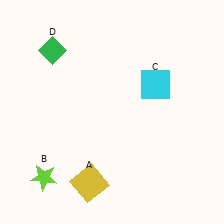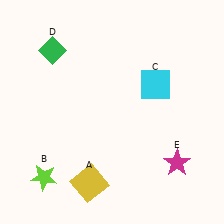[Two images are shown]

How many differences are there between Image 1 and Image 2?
There is 1 difference between the two images.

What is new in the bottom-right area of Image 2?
A magenta star (E) was added in the bottom-right area of Image 2.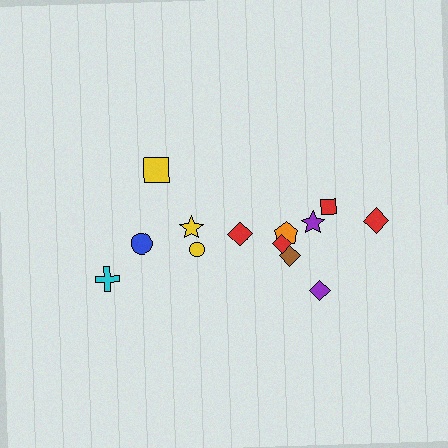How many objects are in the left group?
There are 5 objects.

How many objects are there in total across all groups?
There are 13 objects.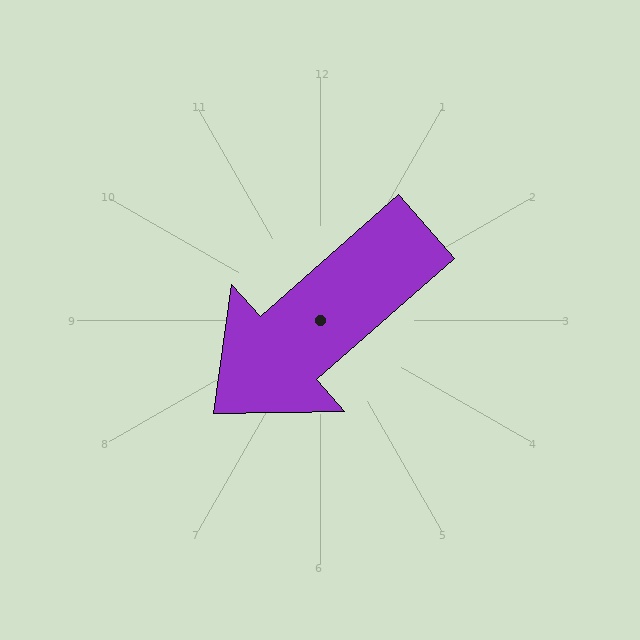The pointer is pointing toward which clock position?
Roughly 8 o'clock.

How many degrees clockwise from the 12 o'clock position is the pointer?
Approximately 229 degrees.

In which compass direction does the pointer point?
Southwest.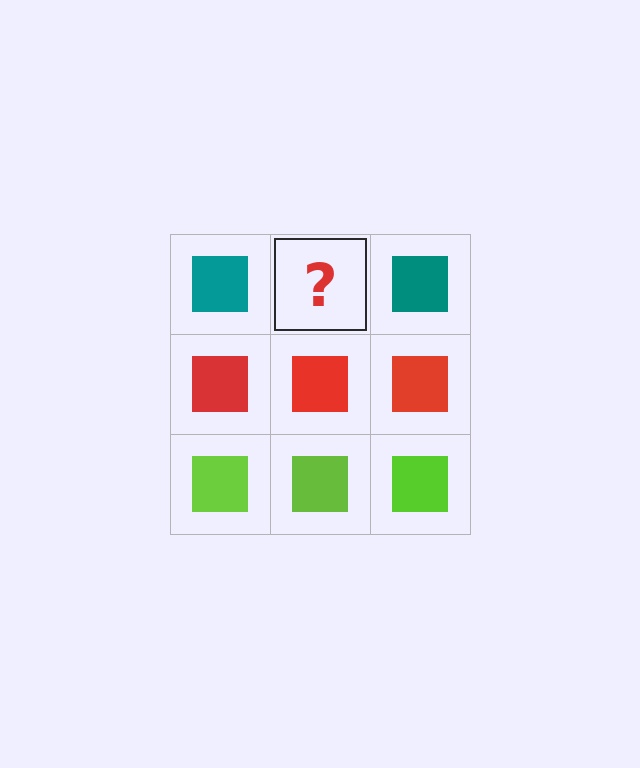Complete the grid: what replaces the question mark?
The question mark should be replaced with a teal square.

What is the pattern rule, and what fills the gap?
The rule is that each row has a consistent color. The gap should be filled with a teal square.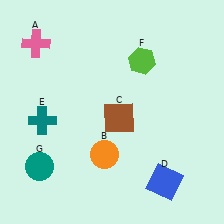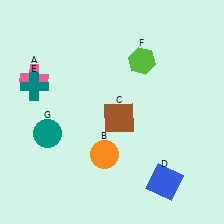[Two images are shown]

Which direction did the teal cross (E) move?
The teal cross (E) moved up.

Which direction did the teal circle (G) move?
The teal circle (G) moved up.